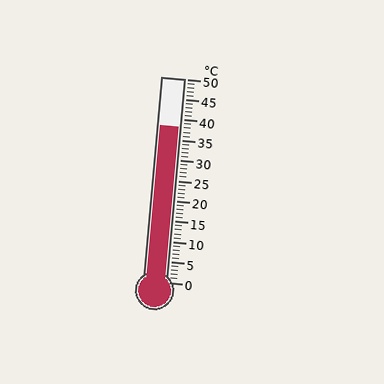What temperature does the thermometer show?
The thermometer shows approximately 38°C.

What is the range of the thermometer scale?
The thermometer scale ranges from 0°C to 50°C.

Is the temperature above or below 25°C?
The temperature is above 25°C.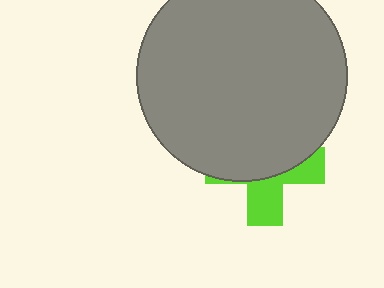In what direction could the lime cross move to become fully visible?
The lime cross could move down. That would shift it out from behind the gray circle entirely.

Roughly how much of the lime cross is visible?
A small part of it is visible (roughly 38%).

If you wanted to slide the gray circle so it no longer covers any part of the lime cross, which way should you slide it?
Slide it up — that is the most direct way to separate the two shapes.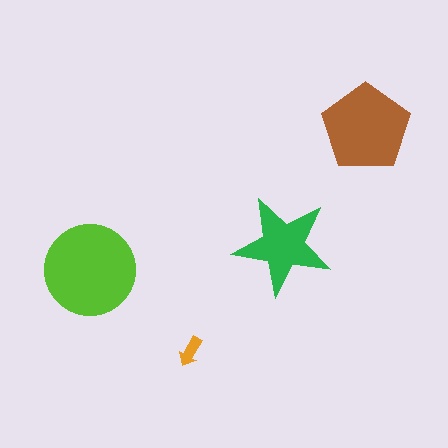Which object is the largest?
The lime circle.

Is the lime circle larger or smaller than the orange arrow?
Larger.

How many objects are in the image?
There are 4 objects in the image.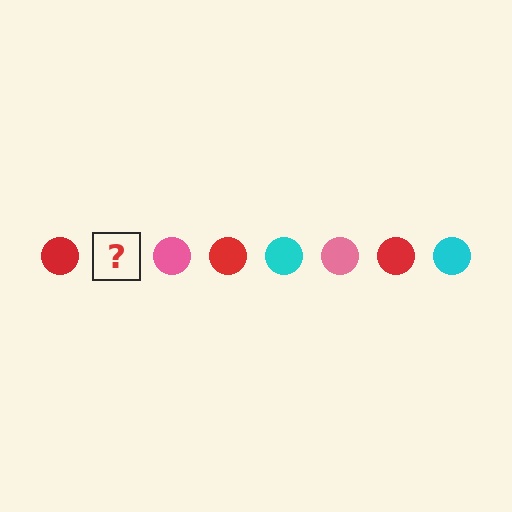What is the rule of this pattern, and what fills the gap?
The rule is that the pattern cycles through red, cyan, pink circles. The gap should be filled with a cyan circle.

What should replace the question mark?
The question mark should be replaced with a cyan circle.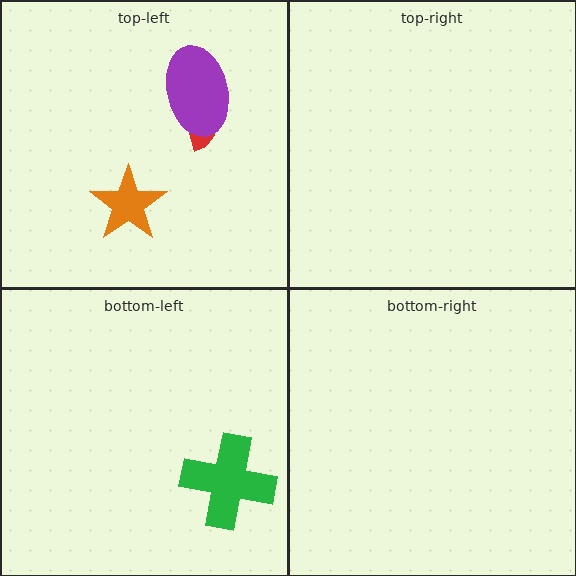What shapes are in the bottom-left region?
The green cross.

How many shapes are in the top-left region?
3.